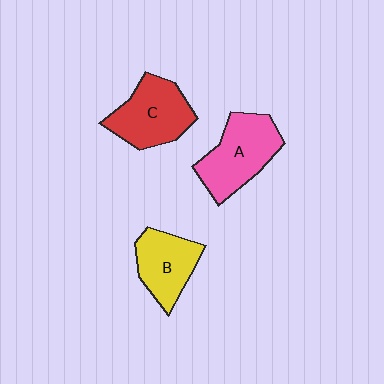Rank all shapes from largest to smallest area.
From largest to smallest: A (pink), C (red), B (yellow).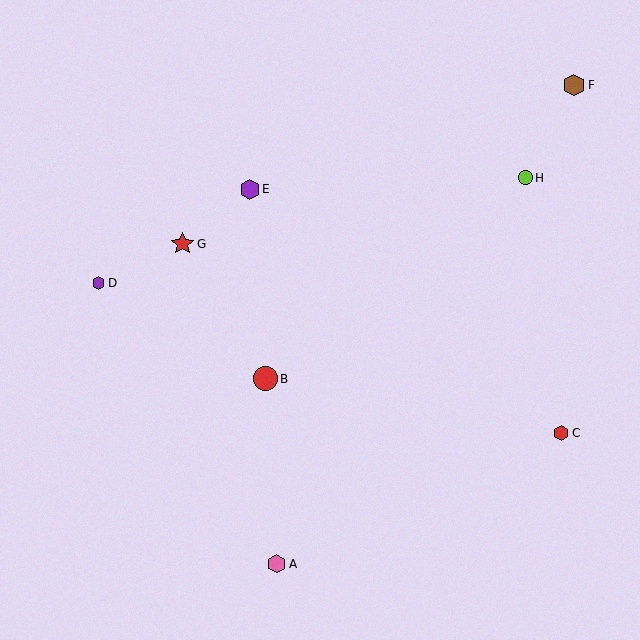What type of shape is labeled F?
Shape F is a brown hexagon.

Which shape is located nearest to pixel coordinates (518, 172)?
The lime circle (labeled H) at (525, 178) is nearest to that location.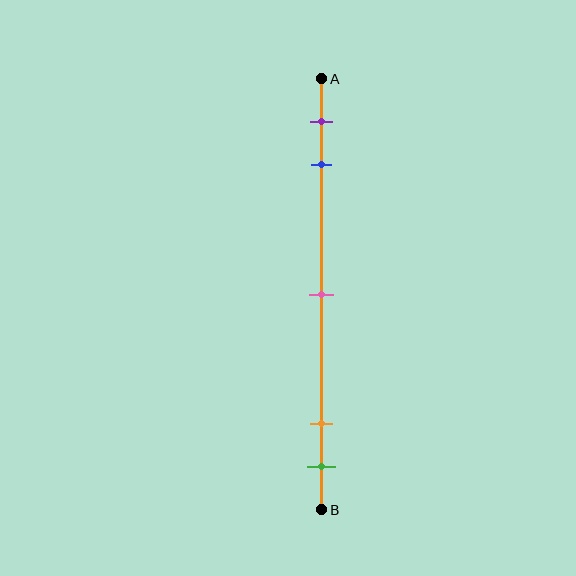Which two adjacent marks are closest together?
The orange and green marks are the closest adjacent pair.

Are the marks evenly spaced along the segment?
No, the marks are not evenly spaced.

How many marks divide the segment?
There are 5 marks dividing the segment.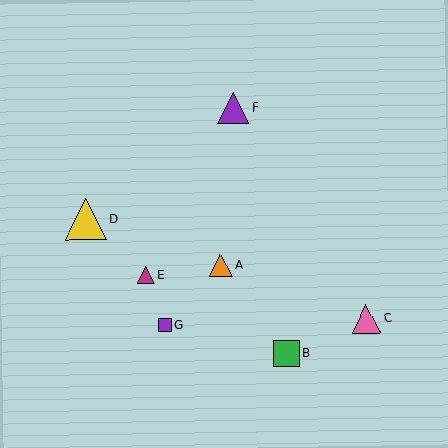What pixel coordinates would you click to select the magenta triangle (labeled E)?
Click at (146, 275) to select the magenta triangle E.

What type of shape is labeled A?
Shape A is an orange triangle.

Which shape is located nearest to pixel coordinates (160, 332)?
The purple square (labeled G) at (165, 325) is nearest to that location.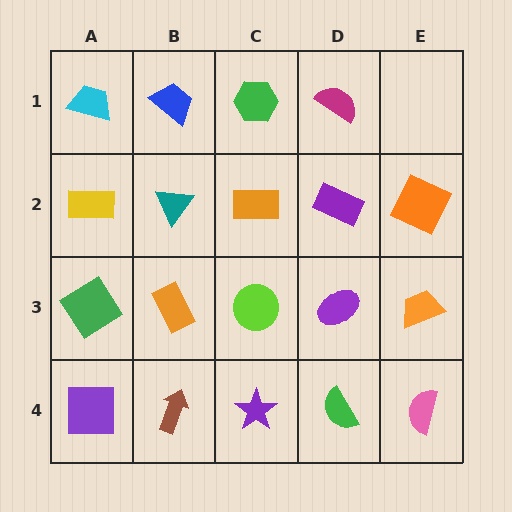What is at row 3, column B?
An orange rectangle.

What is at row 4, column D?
A green semicircle.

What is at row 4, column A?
A purple square.